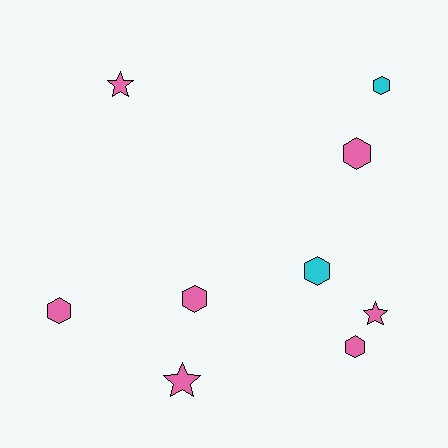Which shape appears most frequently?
Hexagon, with 6 objects.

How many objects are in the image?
There are 9 objects.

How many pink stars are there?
There are 3 pink stars.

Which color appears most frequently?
Pink, with 7 objects.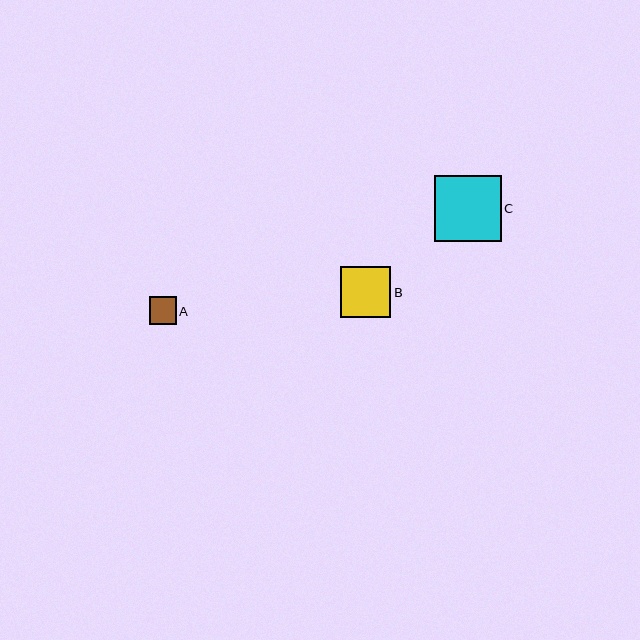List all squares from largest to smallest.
From largest to smallest: C, B, A.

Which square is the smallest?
Square A is the smallest with a size of approximately 27 pixels.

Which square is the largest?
Square C is the largest with a size of approximately 67 pixels.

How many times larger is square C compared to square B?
Square C is approximately 1.3 times the size of square B.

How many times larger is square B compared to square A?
Square B is approximately 1.9 times the size of square A.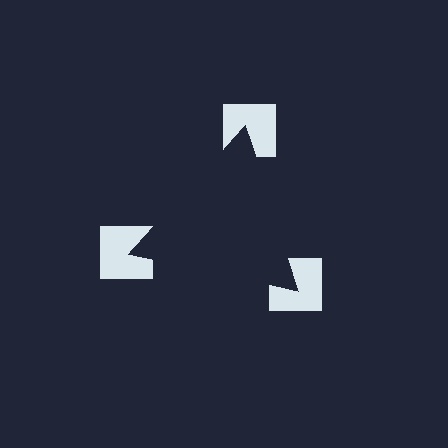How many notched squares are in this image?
There are 3 — one at each vertex of the illusory triangle.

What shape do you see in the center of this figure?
An illusory triangle — its edges are inferred from the aligned wedge cuts in the notched squares, not physically drawn.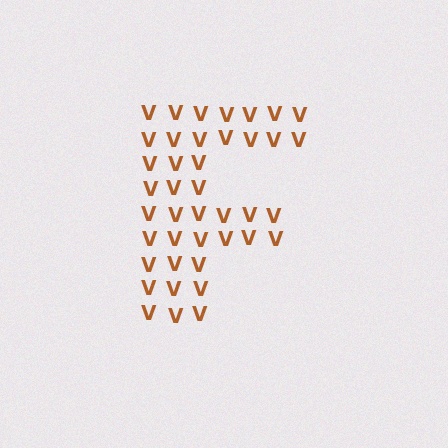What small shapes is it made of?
It is made of small letter V's.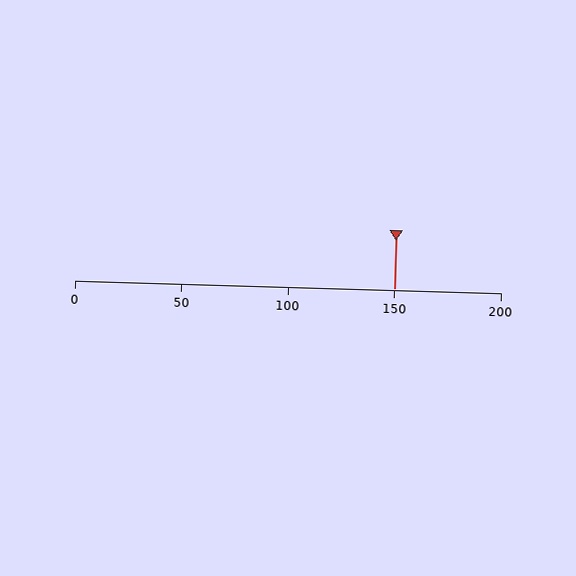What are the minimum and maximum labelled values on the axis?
The axis runs from 0 to 200.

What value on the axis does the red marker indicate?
The marker indicates approximately 150.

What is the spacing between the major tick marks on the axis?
The major ticks are spaced 50 apart.